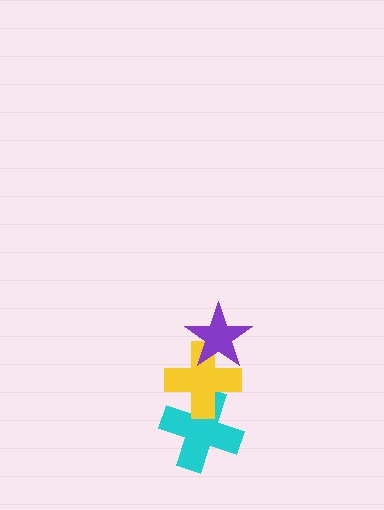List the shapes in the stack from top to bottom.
From top to bottom: the purple star, the yellow cross, the cyan cross.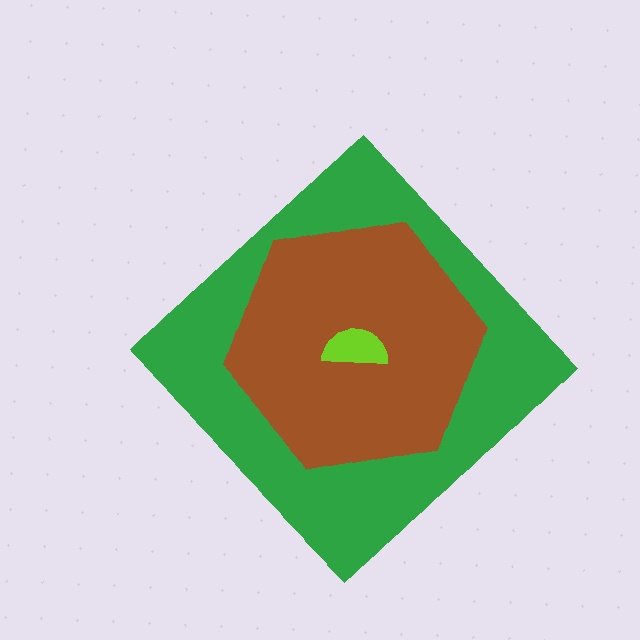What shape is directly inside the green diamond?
The brown hexagon.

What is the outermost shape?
The green diamond.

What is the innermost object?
The lime semicircle.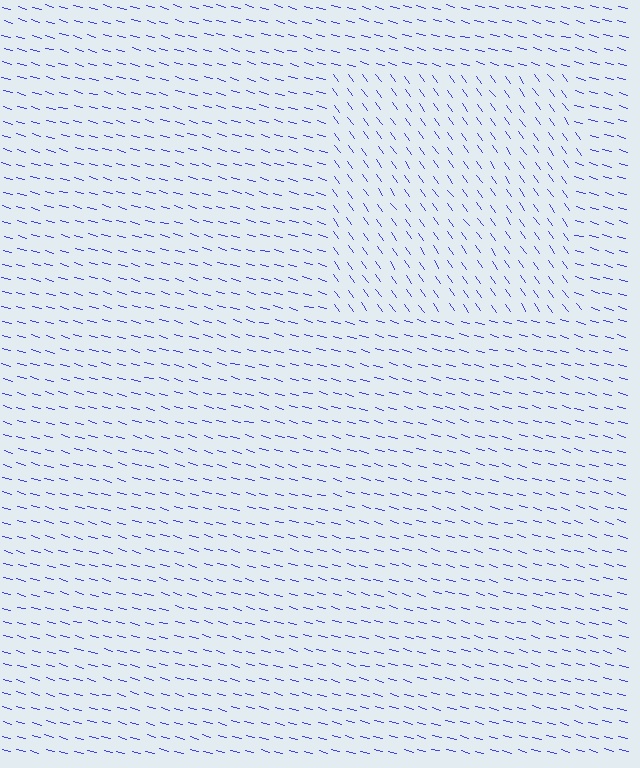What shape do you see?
I see a rectangle.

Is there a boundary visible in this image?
Yes, there is a texture boundary formed by a change in line orientation.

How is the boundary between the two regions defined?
The boundary is defined purely by a change in line orientation (approximately 39 degrees difference). All lines are the same color and thickness.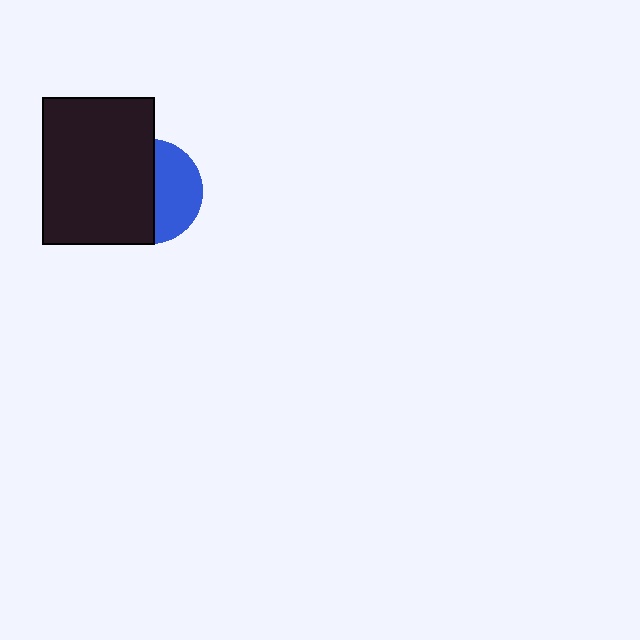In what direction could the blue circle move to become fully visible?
The blue circle could move right. That would shift it out from behind the black rectangle entirely.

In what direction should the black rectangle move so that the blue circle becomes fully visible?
The black rectangle should move left. That is the shortest direction to clear the overlap and leave the blue circle fully visible.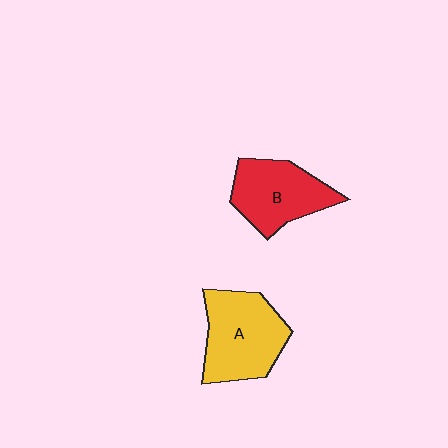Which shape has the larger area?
Shape A (yellow).